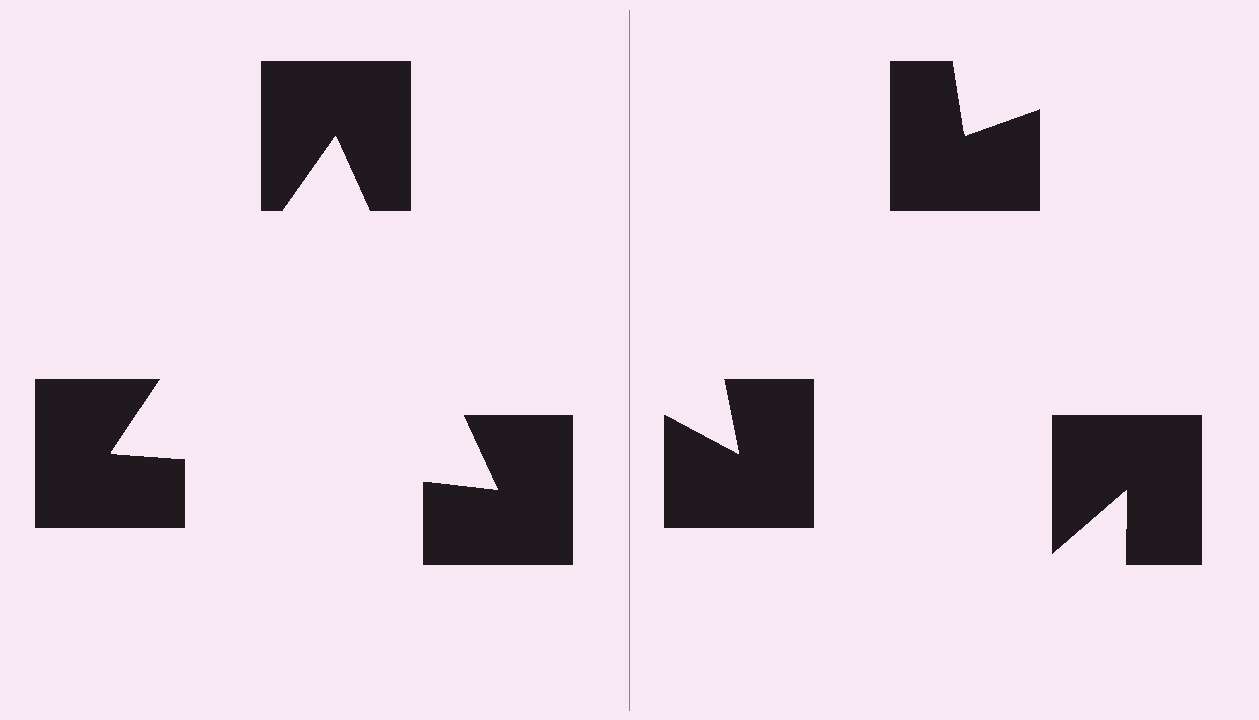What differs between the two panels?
The notched squares are positioned identically on both sides; only the wedge orientations differ. On the left they align to a triangle; on the right they are misaligned.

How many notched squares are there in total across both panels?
6 — 3 on each side.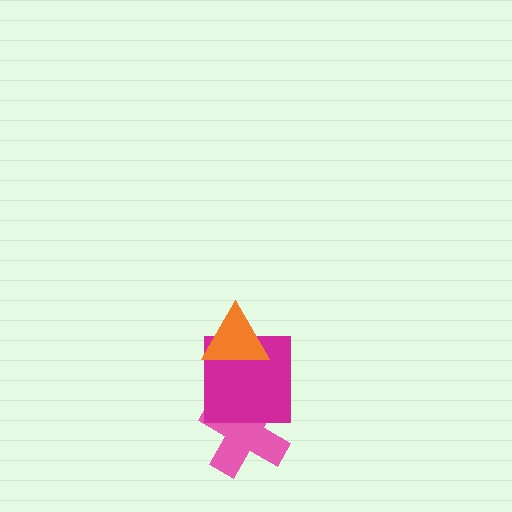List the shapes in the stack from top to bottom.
From top to bottom: the orange triangle, the magenta square, the pink cross.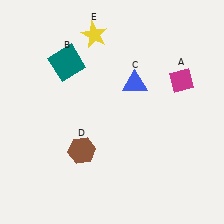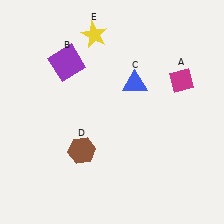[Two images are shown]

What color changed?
The square (B) changed from teal in Image 1 to purple in Image 2.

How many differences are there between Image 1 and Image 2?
There is 1 difference between the two images.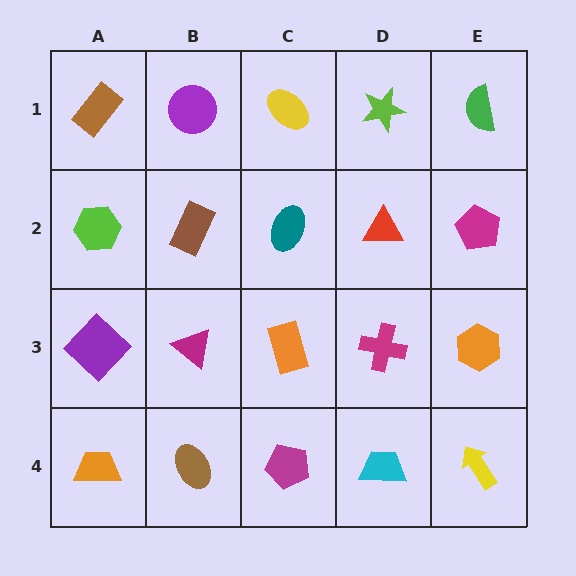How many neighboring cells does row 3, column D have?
4.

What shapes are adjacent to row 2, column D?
A lime star (row 1, column D), a magenta cross (row 3, column D), a teal ellipse (row 2, column C), a magenta pentagon (row 2, column E).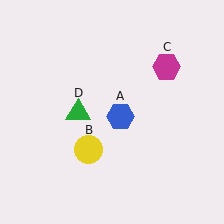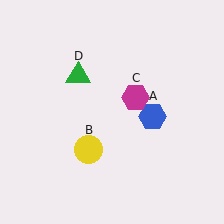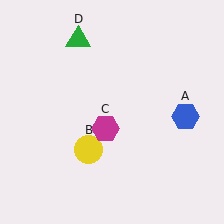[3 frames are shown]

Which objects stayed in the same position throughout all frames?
Yellow circle (object B) remained stationary.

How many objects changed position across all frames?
3 objects changed position: blue hexagon (object A), magenta hexagon (object C), green triangle (object D).